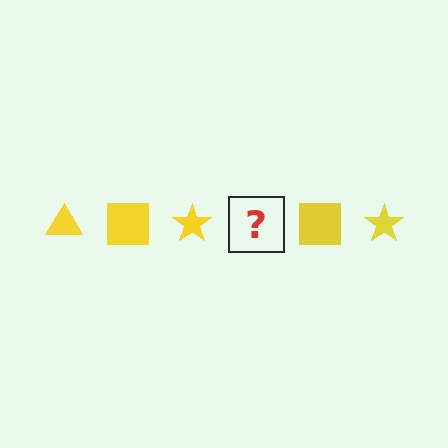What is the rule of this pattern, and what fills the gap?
The rule is that the pattern cycles through triangle, square, star shapes in yellow. The gap should be filled with a yellow triangle.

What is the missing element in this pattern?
The missing element is a yellow triangle.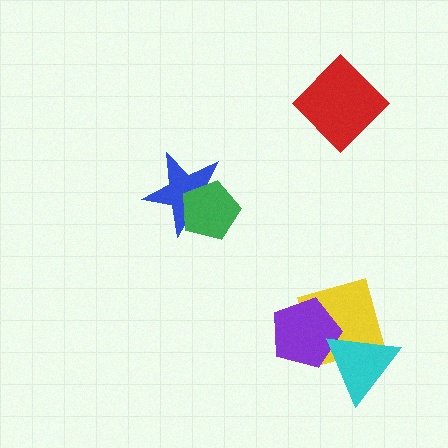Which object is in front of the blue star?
The green pentagon is in front of the blue star.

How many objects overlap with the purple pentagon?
2 objects overlap with the purple pentagon.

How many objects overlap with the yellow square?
2 objects overlap with the yellow square.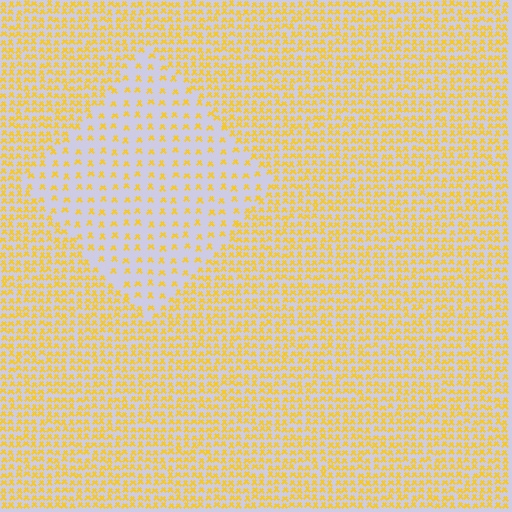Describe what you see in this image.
The image contains small yellow elements arranged at two different densities. A diamond-shaped region is visible where the elements are less densely packed than the surrounding area.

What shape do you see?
I see a diamond.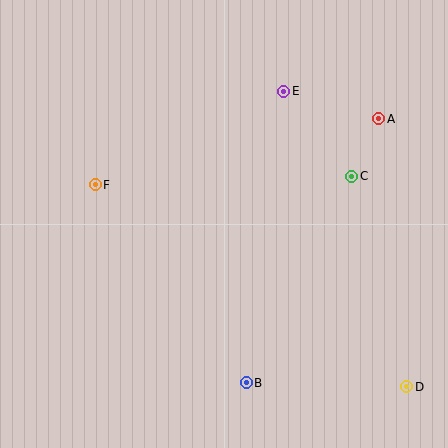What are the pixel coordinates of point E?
Point E is at (284, 91).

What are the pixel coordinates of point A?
Point A is at (379, 119).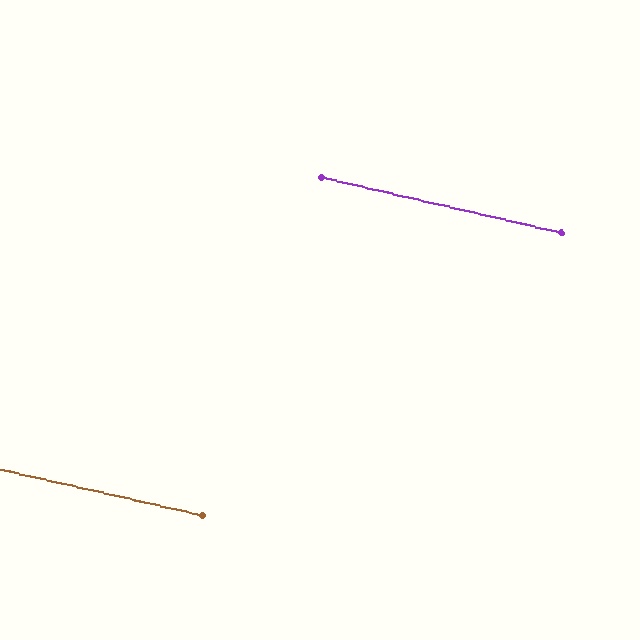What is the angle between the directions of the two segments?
Approximately 0 degrees.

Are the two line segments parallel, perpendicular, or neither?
Parallel — their directions differ by only 0.2°.